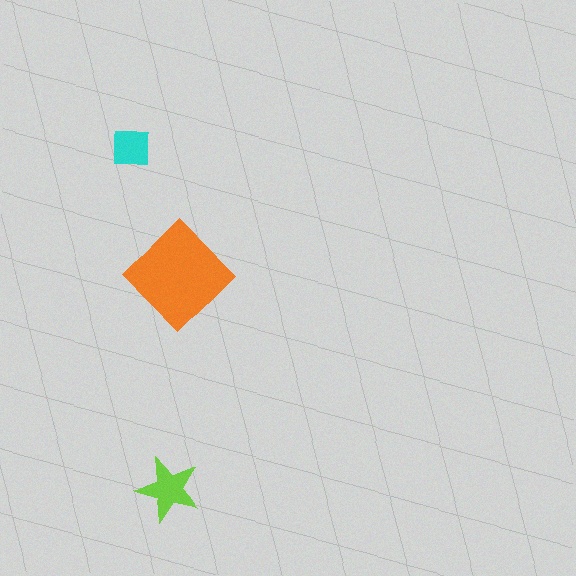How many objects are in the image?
There are 3 objects in the image.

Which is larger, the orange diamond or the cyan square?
The orange diamond.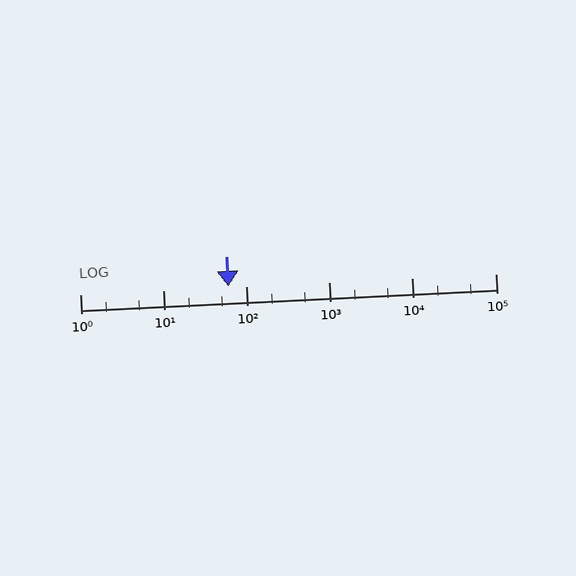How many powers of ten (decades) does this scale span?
The scale spans 5 decades, from 1 to 100000.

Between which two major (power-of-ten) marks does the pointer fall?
The pointer is between 10 and 100.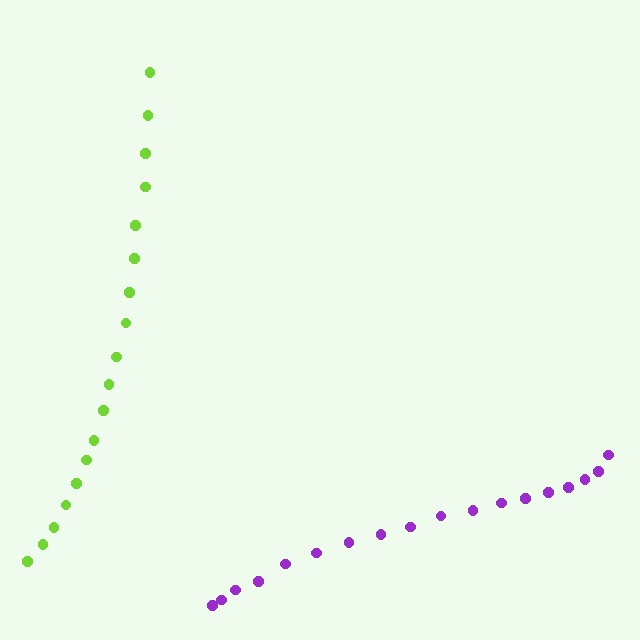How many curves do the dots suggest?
There are 2 distinct paths.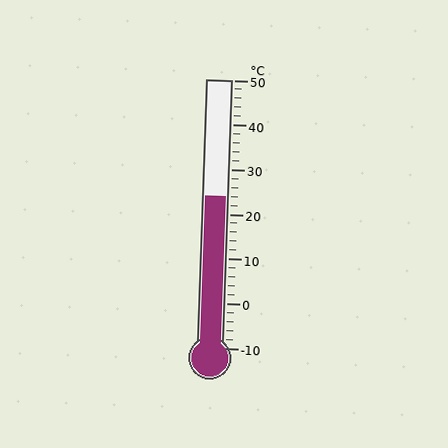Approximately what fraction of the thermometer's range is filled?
The thermometer is filled to approximately 55% of its range.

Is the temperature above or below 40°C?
The temperature is below 40°C.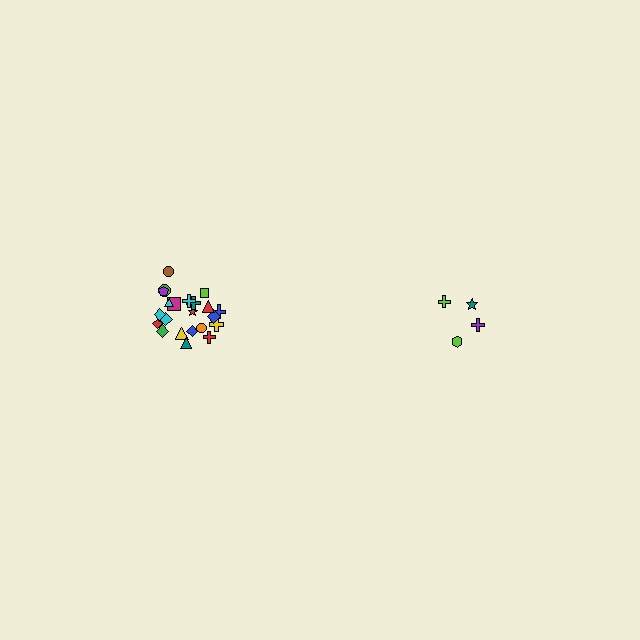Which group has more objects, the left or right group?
The left group.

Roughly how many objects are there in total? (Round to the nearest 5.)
Roughly 25 objects in total.